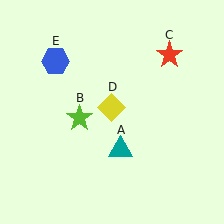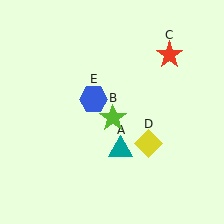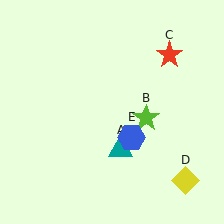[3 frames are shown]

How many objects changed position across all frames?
3 objects changed position: lime star (object B), yellow diamond (object D), blue hexagon (object E).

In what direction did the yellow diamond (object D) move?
The yellow diamond (object D) moved down and to the right.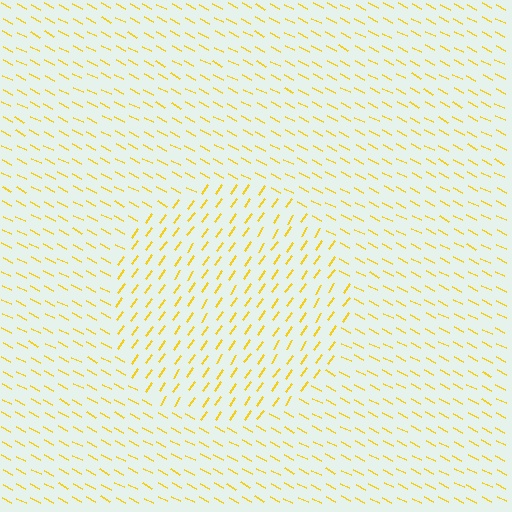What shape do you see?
I see a circle.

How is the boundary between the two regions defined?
The boundary is defined purely by a change in line orientation (approximately 83 degrees difference). All lines are the same color and thickness.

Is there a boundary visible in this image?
Yes, there is a texture boundary formed by a change in line orientation.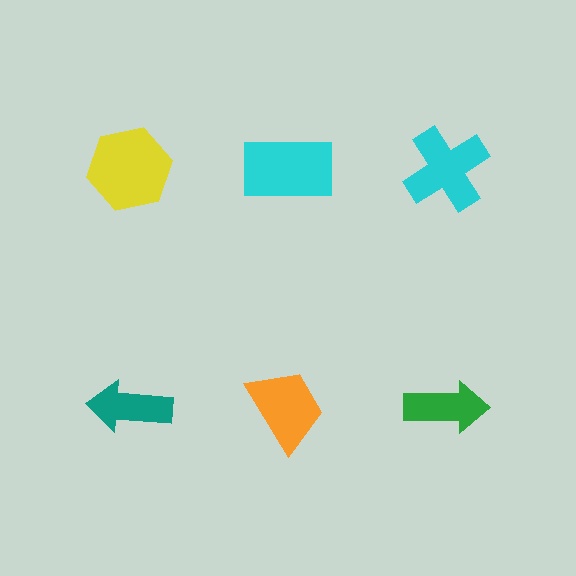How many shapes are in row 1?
3 shapes.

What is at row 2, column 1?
A teal arrow.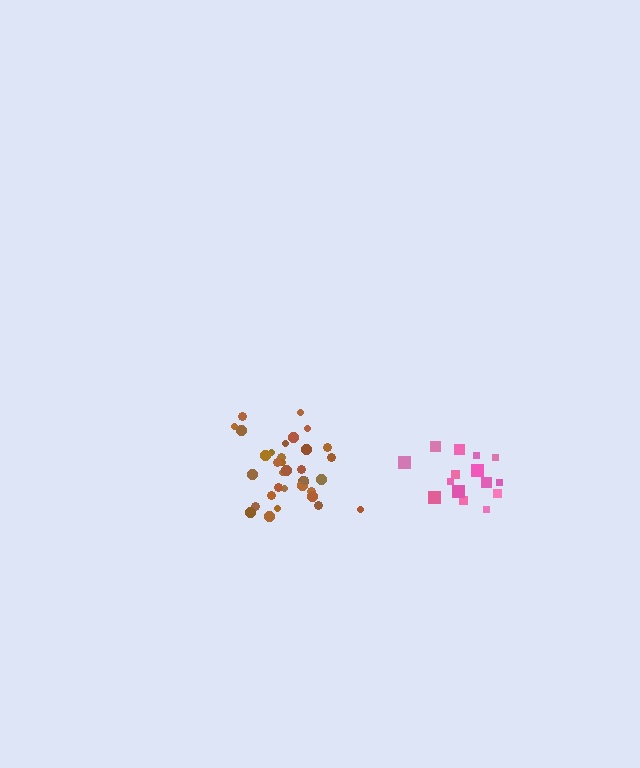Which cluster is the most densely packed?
Brown.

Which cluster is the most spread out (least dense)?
Pink.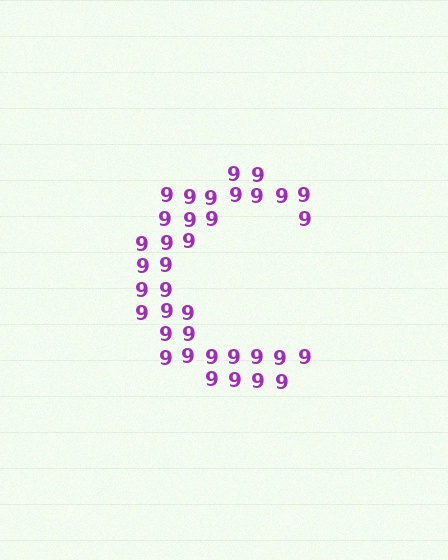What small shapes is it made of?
It is made of small digit 9's.